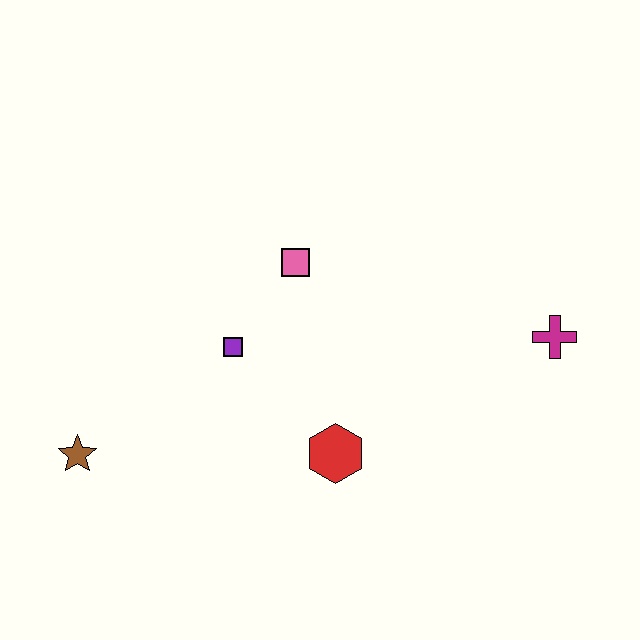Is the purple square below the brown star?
No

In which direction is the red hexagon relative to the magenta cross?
The red hexagon is to the left of the magenta cross.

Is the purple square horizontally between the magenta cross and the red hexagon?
No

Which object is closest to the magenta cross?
The red hexagon is closest to the magenta cross.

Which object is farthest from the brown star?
The magenta cross is farthest from the brown star.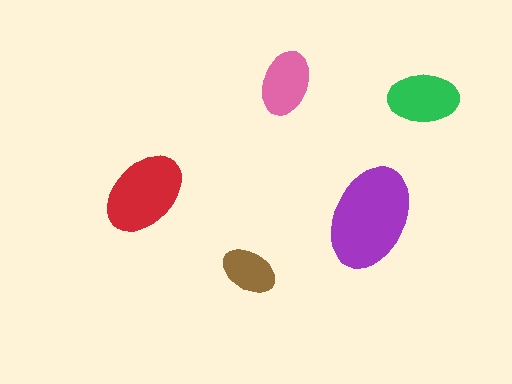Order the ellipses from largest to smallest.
the purple one, the red one, the green one, the pink one, the brown one.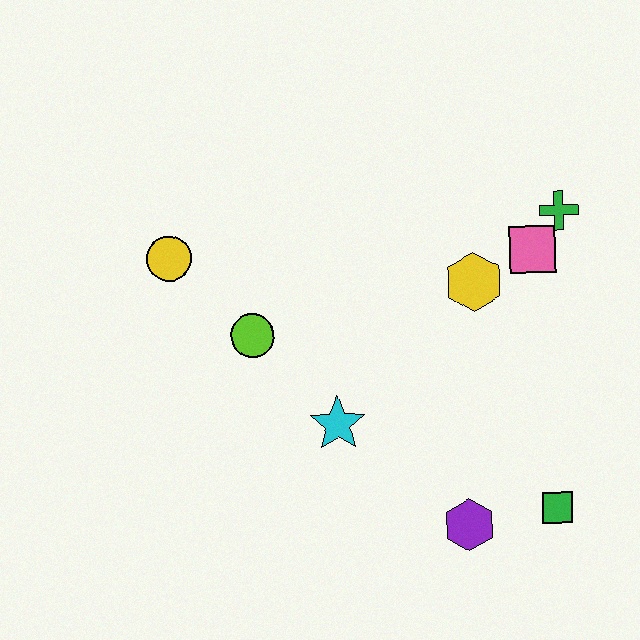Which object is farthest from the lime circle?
The green square is farthest from the lime circle.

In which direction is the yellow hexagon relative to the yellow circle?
The yellow hexagon is to the right of the yellow circle.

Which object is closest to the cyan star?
The lime circle is closest to the cyan star.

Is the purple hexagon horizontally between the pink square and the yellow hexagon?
No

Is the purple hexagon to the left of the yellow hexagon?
Yes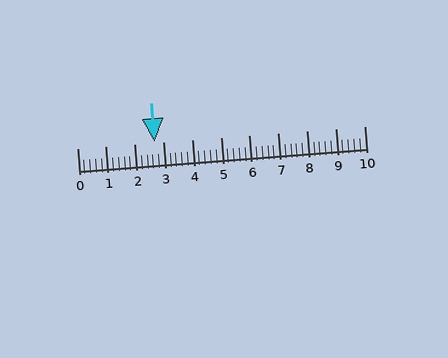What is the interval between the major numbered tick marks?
The major tick marks are spaced 1 units apart.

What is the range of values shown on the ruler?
The ruler shows values from 0 to 10.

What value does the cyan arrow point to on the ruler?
The cyan arrow points to approximately 2.7.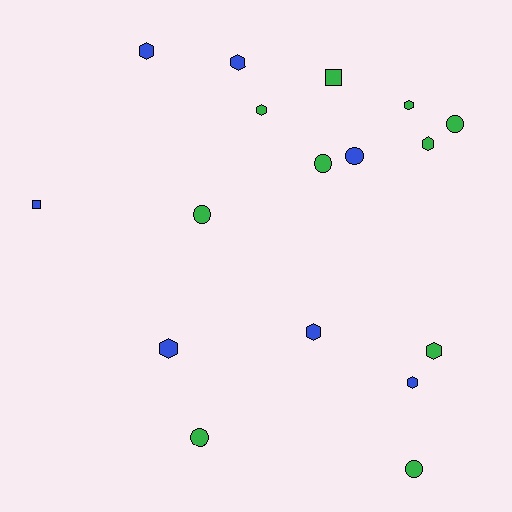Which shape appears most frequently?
Hexagon, with 9 objects.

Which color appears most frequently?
Green, with 10 objects.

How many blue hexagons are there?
There are 5 blue hexagons.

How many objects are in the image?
There are 17 objects.